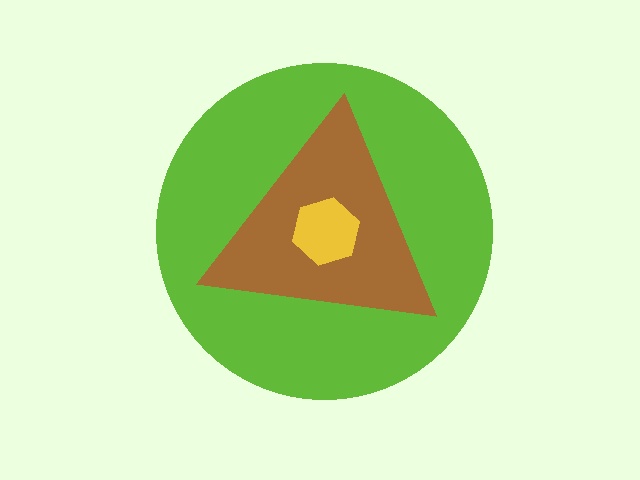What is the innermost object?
The yellow hexagon.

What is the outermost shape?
The lime circle.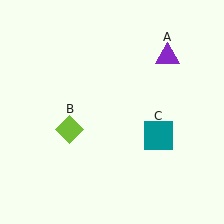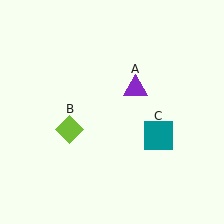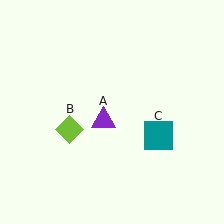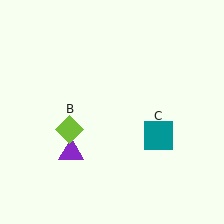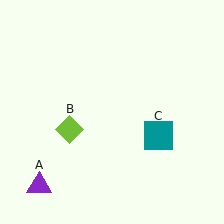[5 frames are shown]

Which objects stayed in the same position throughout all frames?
Lime diamond (object B) and teal square (object C) remained stationary.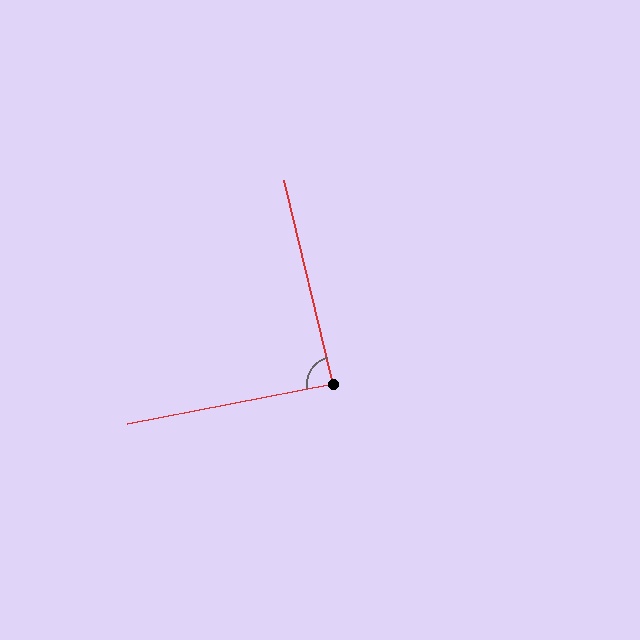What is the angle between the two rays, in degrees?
Approximately 88 degrees.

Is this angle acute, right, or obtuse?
It is approximately a right angle.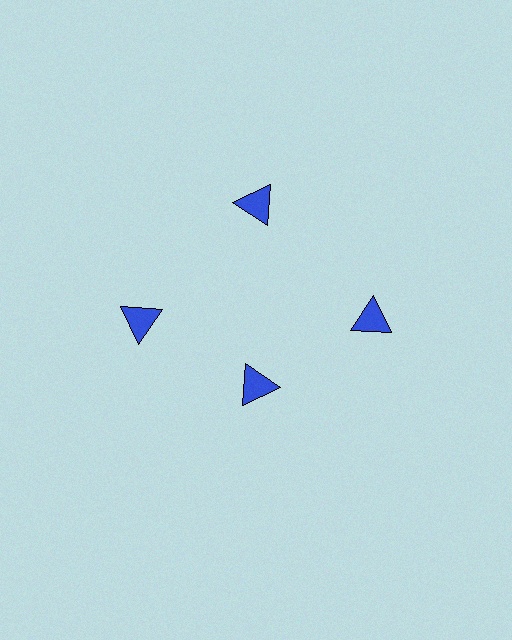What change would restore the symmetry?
The symmetry would be restored by moving it outward, back onto the ring so that all 4 triangles sit at equal angles and equal distance from the center.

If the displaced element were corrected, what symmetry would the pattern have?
It would have 4-fold rotational symmetry — the pattern would map onto itself every 90 degrees.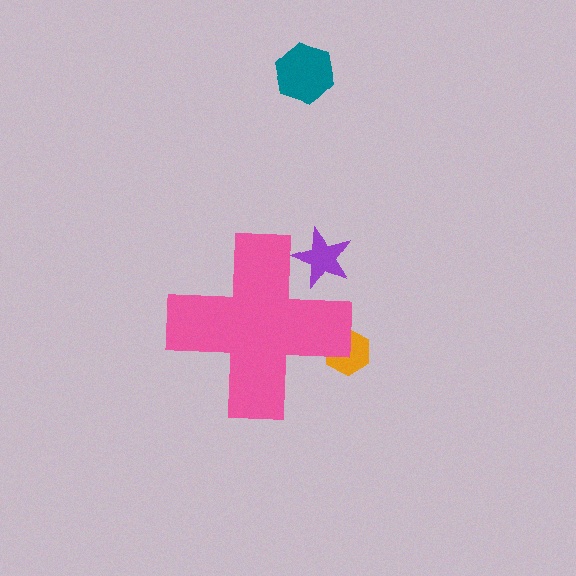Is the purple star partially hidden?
Yes, the purple star is partially hidden behind the pink cross.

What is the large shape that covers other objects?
A pink cross.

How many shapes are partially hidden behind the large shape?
2 shapes are partially hidden.